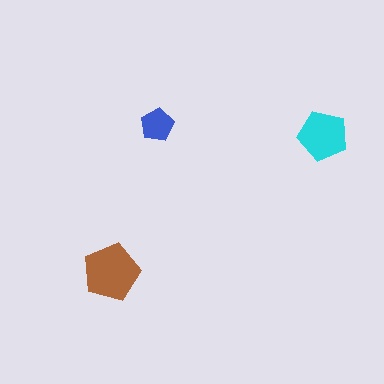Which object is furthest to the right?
The cyan pentagon is rightmost.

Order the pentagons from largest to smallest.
the brown one, the cyan one, the blue one.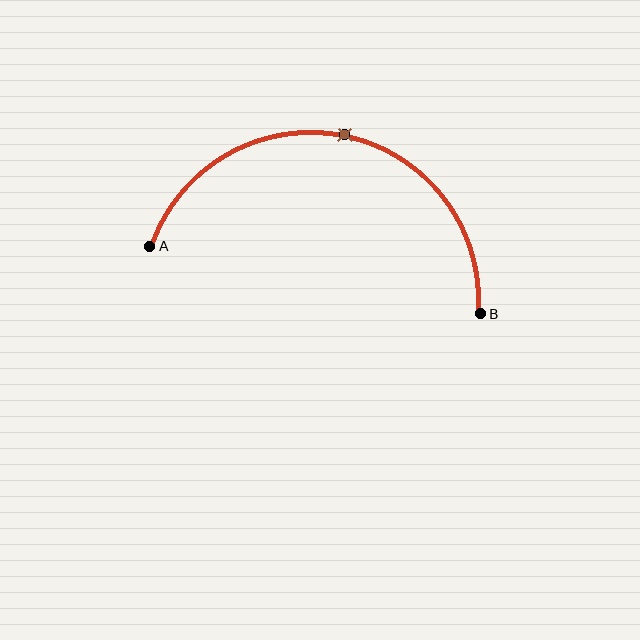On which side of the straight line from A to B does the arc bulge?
The arc bulges above the straight line connecting A and B.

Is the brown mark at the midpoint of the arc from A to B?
Yes. The brown mark lies on the arc at equal arc-length from both A and B — it is the arc midpoint.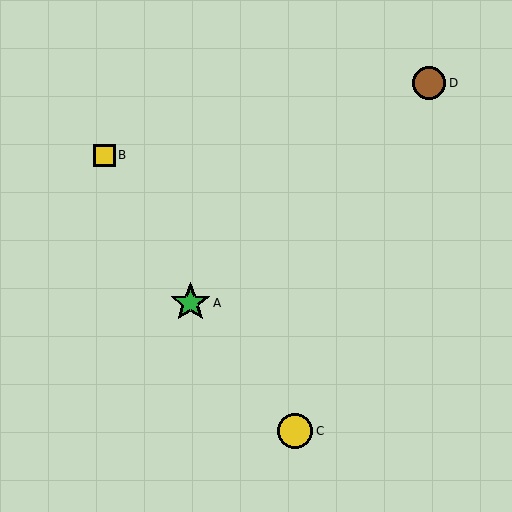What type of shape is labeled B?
Shape B is a yellow square.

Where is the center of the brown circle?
The center of the brown circle is at (429, 83).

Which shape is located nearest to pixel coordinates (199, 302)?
The green star (labeled A) at (190, 303) is nearest to that location.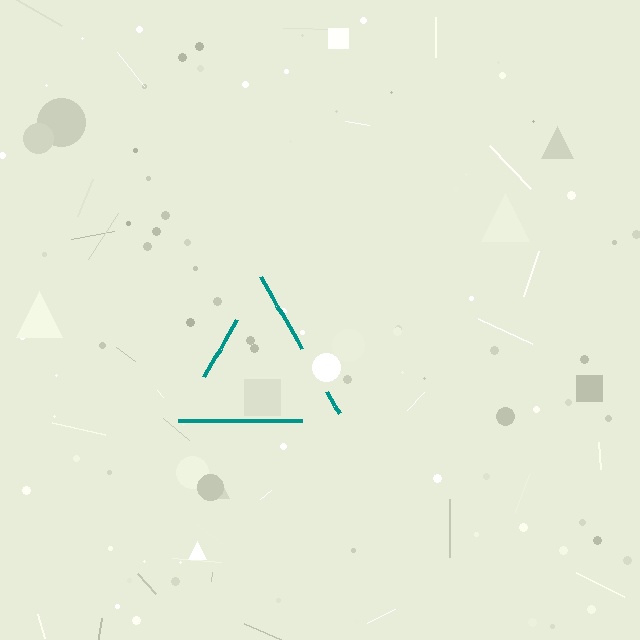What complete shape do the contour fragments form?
The contour fragments form a triangle.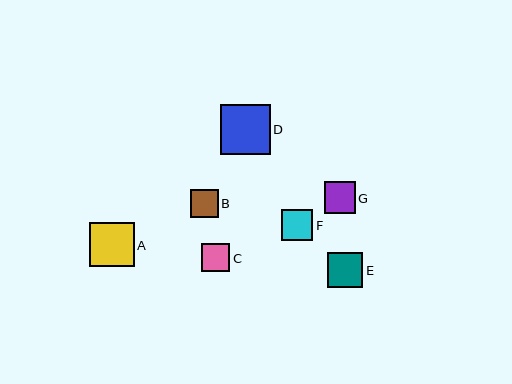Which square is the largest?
Square D is the largest with a size of approximately 50 pixels.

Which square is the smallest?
Square B is the smallest with a size of approximately 28 pixels.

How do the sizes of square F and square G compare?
Square F and square G are approximately the same size.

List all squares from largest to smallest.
From largest to smallest: D, A, E, F, G, C, B.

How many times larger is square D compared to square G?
Square D is approximately 1.6 times the size of square G.